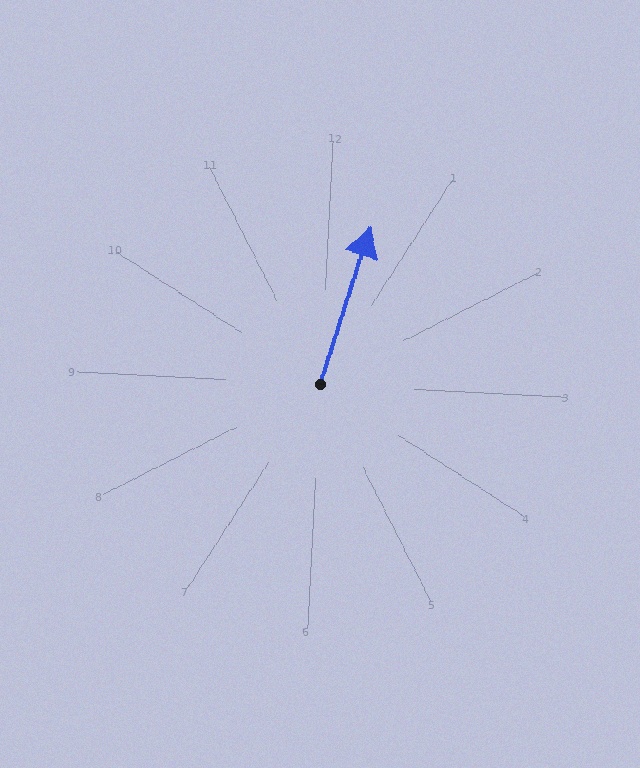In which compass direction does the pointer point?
North.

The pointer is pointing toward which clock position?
Roughly 12 o'clock.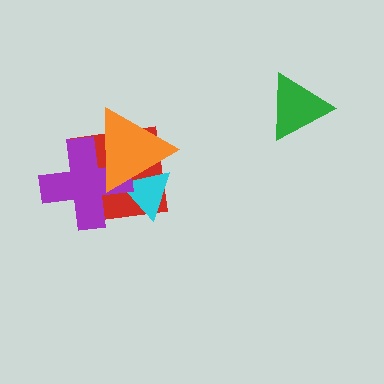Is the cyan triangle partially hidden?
Yes, it is partially covered by another shape.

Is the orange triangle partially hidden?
No, no other shape covers it.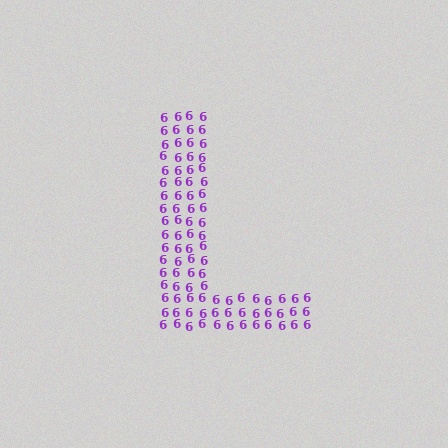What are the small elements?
The small elements are digit 6's.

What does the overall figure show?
The overall figure shows the letter L.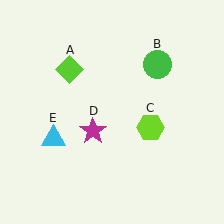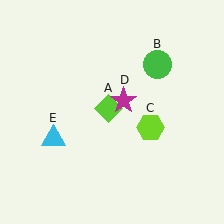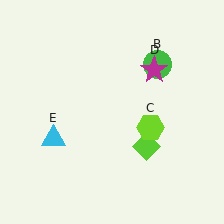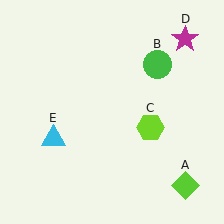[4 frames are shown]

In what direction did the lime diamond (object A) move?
The lime diamond (object A) moved down and to the right.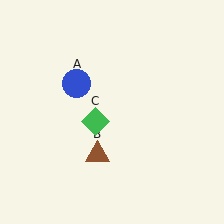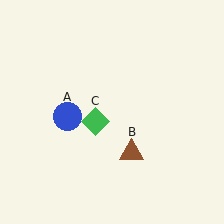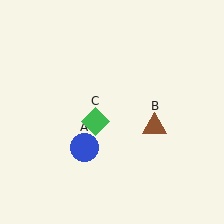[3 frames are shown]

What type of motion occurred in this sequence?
The blue circle (object A), brown triangle (object B) rotated counterclockwise around the center of the scene.